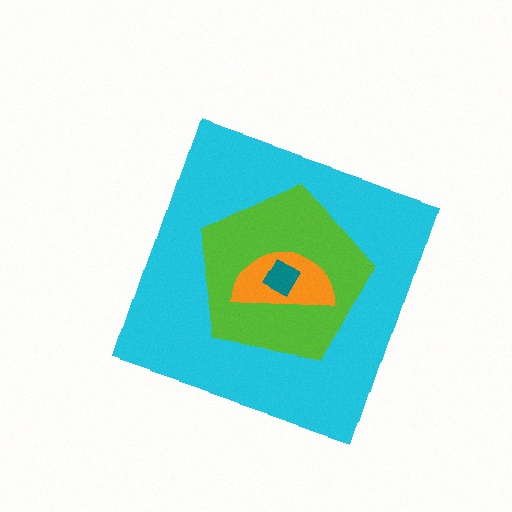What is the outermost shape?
The cyan diamond.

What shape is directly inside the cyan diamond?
The lime pentagon.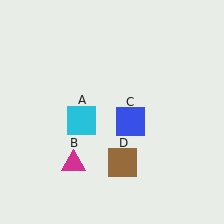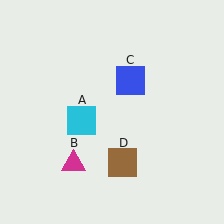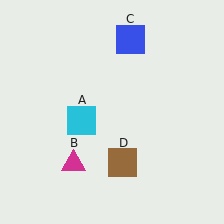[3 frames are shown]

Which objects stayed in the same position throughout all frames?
Cyan square (object A) and magenta triangle (object B) and brown square (object D) remained stationary.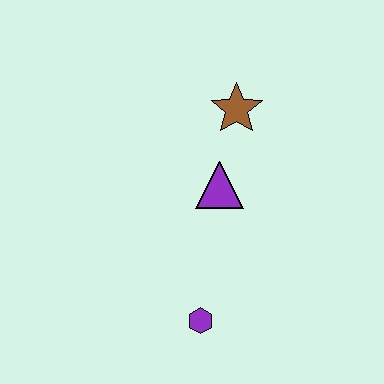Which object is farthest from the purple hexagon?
The brown star is farthest from the purple hexagon.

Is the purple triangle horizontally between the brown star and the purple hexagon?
Yes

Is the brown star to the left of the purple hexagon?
No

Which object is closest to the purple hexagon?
The purple triangle is closest to the purple hexagon.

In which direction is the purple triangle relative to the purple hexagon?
The purple triangle is above the purple hexagon.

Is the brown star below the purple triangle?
No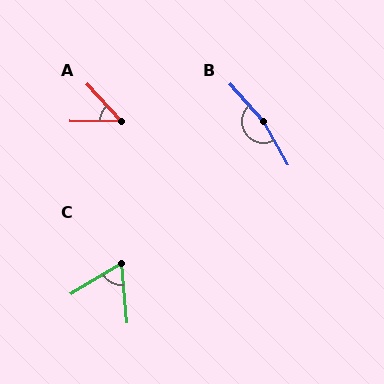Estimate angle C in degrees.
Approximately 64 degrees.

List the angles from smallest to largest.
A (46°), C (64°), B (167°).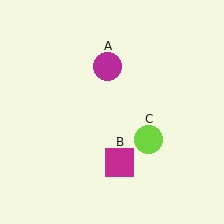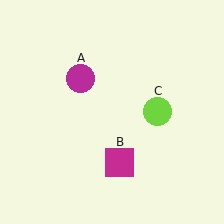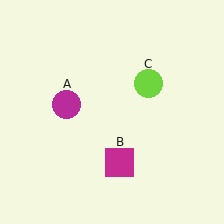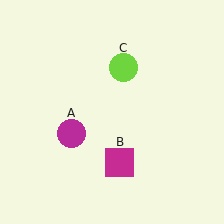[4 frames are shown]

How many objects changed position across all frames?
2 objects changed position: magenta circle (object A), lime circle (object C).